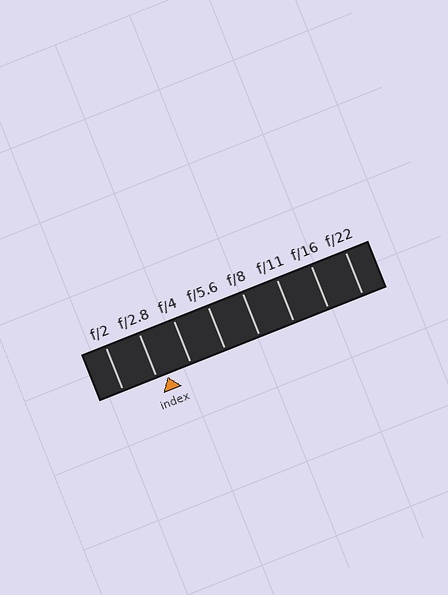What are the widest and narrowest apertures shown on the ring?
The widest aperture shown is f/2 and the narrowest is f/22.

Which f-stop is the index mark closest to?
The index mark is closest to f/2.8.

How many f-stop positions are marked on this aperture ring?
There are 8 f-stop positions marked.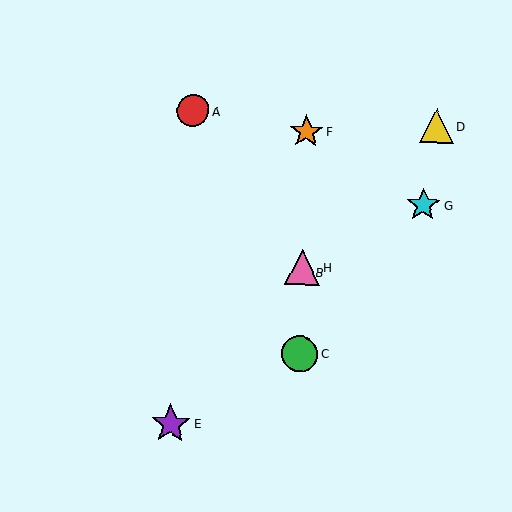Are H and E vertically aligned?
No, H is at x≈302 and E is at x≈171.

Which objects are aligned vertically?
Objects B, C, F, H are aligned vertically.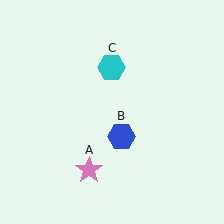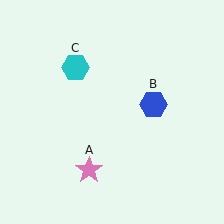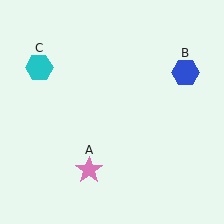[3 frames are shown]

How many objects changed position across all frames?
2 objects changed position: blue hexagon (object B), cyan hexagon (object C).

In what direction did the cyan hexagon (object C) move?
The cyan hexagon (object C) moved left.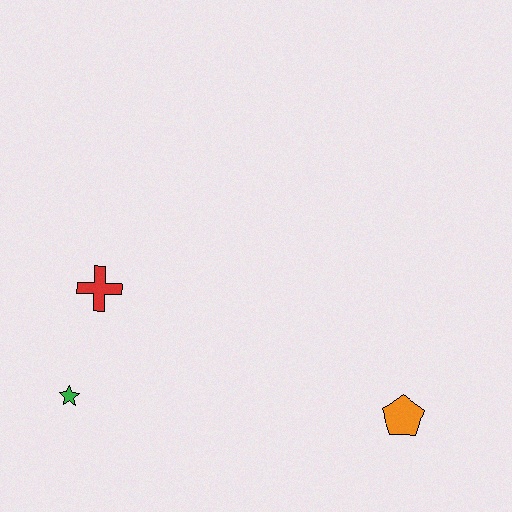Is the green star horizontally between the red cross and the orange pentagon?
No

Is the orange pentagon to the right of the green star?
Yes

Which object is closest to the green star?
The red cross is closest to the green star.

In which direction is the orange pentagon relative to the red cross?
The orange pentagon is to the right of the red cross.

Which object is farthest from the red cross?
The orange pentagon is farthest from the red cross.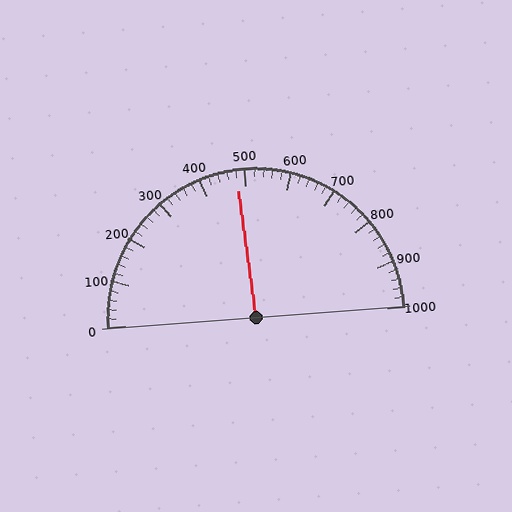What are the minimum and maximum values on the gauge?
The gauge ranges from 0 to 1000.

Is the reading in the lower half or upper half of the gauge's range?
The reading is in the lower half of the range (0 to 1000).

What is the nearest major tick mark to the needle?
The nearest major tick mark is 500.